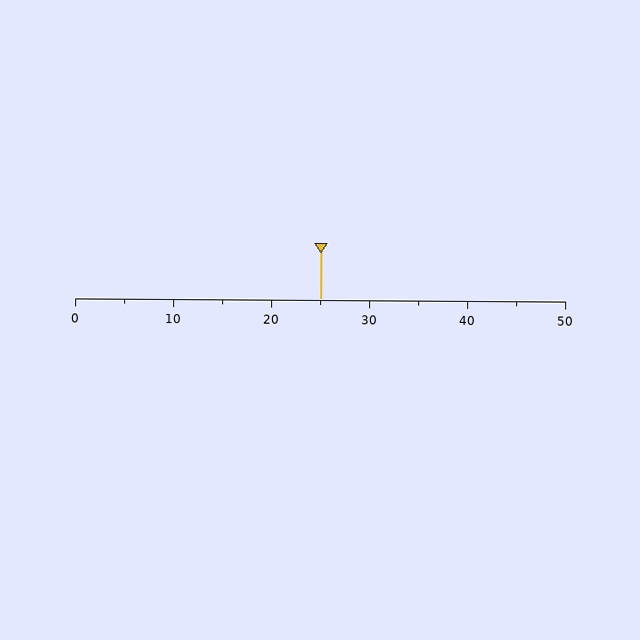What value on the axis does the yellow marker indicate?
The marker indicates approximately 25.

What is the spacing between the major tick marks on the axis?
The major ticks are spaced 10 apart.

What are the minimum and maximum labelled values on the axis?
The axis runs from 0 to 50.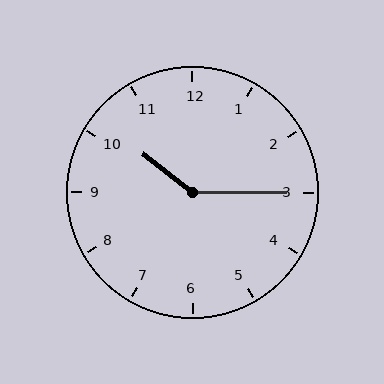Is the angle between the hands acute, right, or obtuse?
It is obtuse.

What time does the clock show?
10:15.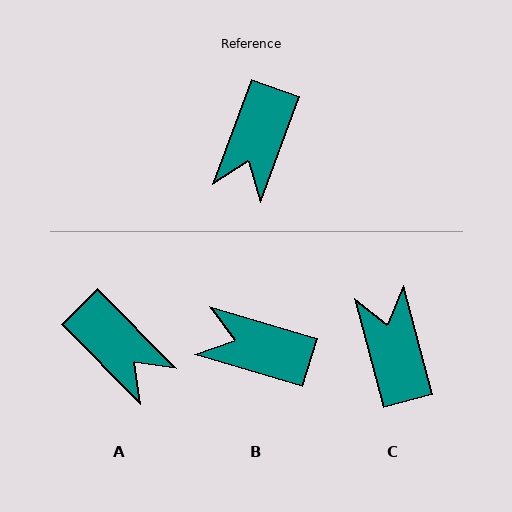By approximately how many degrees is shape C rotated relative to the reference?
Approximately 145 degrees clockwise.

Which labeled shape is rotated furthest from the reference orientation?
C, about 145 degrees away.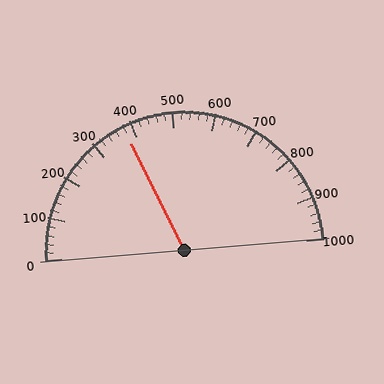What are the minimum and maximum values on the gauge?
The gauge ranges from 0 to 1000.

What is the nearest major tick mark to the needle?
The nearest major tick mark is 400.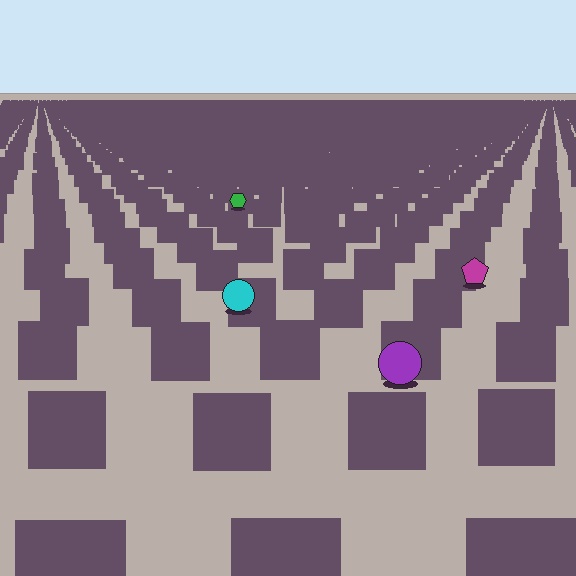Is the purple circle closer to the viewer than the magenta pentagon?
Yes. The purple circle is closer — you can tell from the texture gradient: the ground texture is coarser near it.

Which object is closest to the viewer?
The purple circle is closest. The texture marks near it are larger and more spread out.